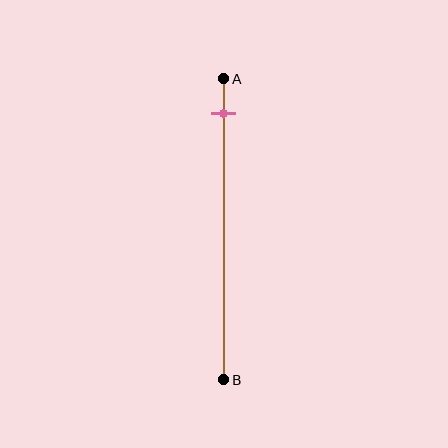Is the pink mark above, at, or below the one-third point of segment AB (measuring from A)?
The pink mark is above the one-third point of segment AB.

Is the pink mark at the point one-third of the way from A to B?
No, the mark is at about 10% from A, not at the 33% one-third point.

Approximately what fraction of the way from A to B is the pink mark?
The pink mark is approximately 10% of the way from A to B.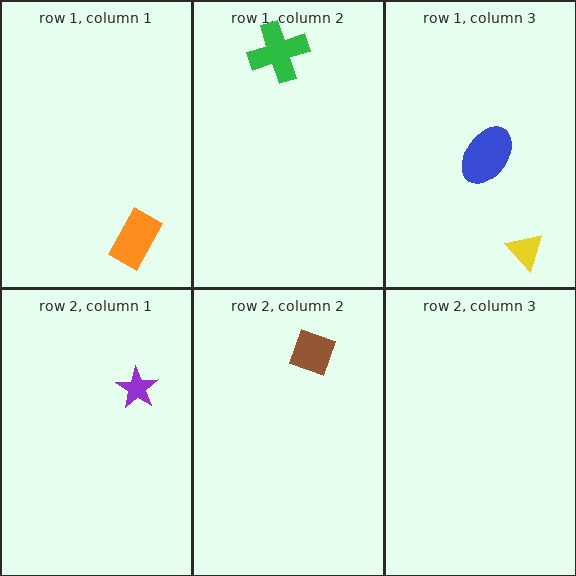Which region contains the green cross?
The row 1, column 2 region.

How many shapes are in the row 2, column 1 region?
1.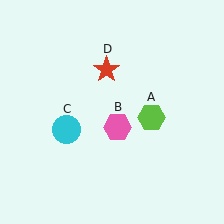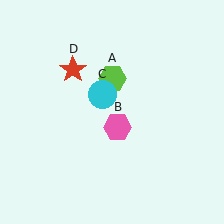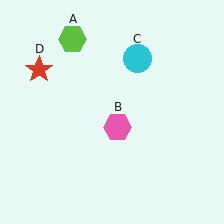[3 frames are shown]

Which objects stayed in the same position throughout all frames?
Pink hexagon (object B) remained stationary.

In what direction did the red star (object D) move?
The red star (object D) moved left.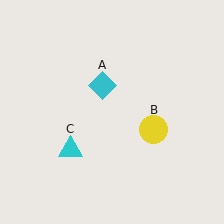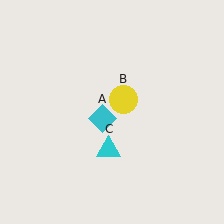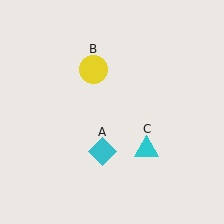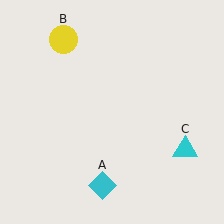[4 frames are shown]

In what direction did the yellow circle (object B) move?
The yellow circle (object B) moved up and to the left.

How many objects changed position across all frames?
3 objects changed position: cyan diamond (object A), yellow circle (object B), cyan triangle (object C).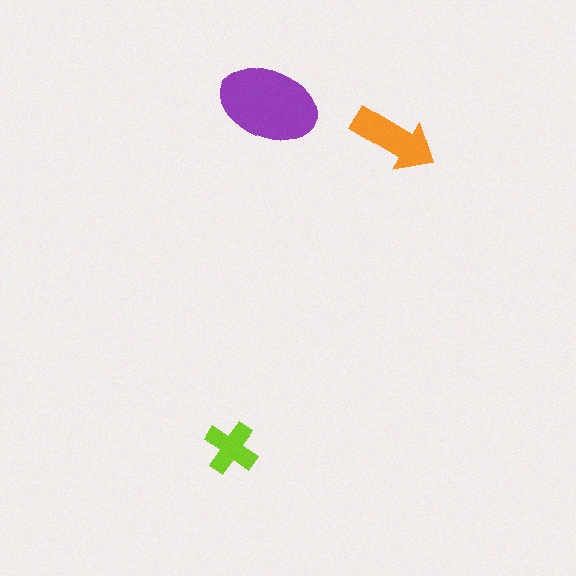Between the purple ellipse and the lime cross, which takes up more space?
The purple ellipse.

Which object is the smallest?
The lime cross.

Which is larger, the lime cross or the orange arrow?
The orange arrow.